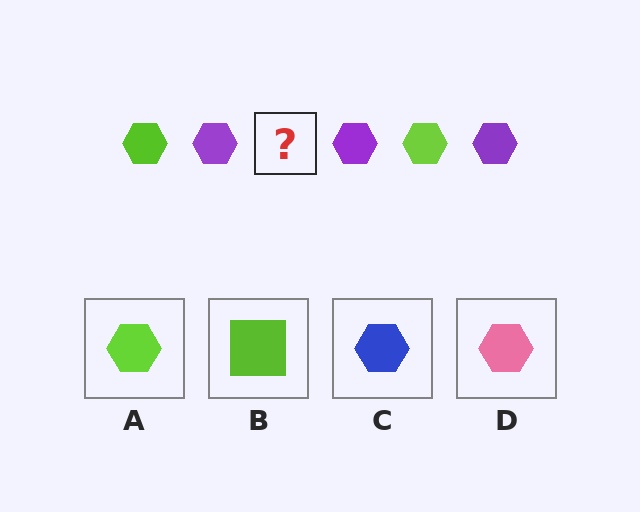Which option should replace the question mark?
Option A.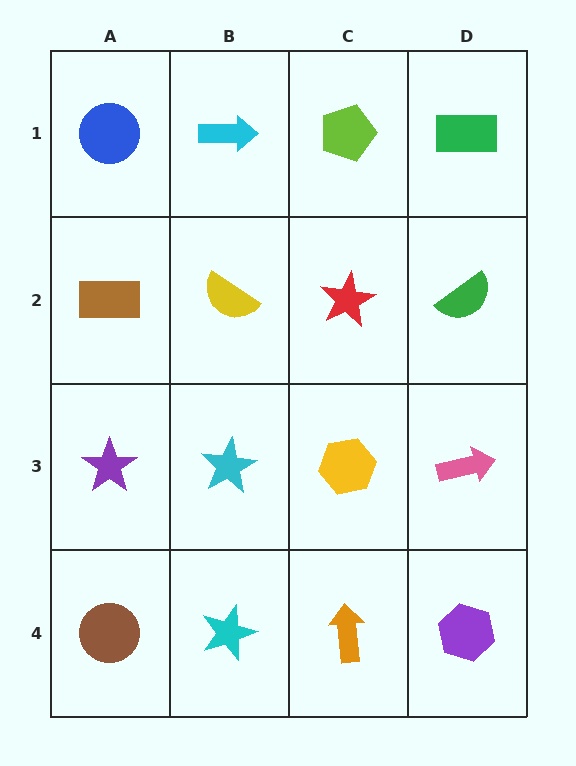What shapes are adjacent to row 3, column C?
A red star (row 2, column C), an orange arrow (row 4, column C), a cyan star (row 3, column B), a pink arrow (row 3, column D).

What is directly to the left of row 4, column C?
A cyan star.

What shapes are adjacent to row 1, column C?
A red star (row 2, column C), a cyan arrow (row 1, column B), a green rectangle (row 1, column D).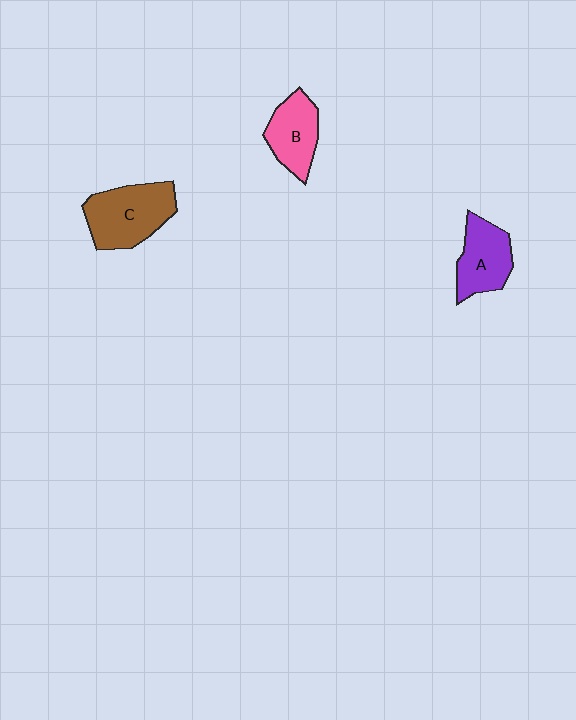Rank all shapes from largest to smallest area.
From largest to smallest: C (brown), A (purple), B (pink).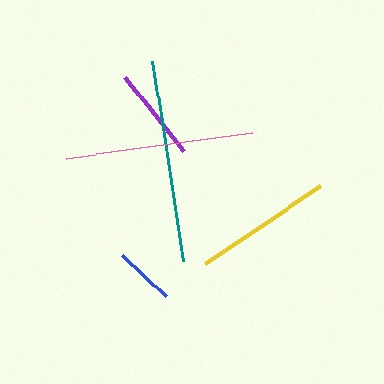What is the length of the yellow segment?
The yellow segment is approximately 138 pixels long.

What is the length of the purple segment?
The purple segment is approximately 94 pixels long.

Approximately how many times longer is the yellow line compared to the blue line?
The yellow line is approximately 2.3 times the length of the blue line.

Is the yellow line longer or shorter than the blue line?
The yellow line is longer than the blue line.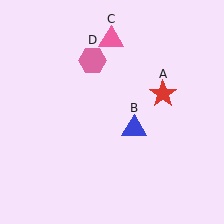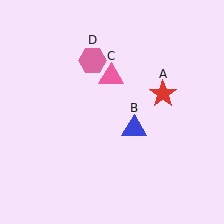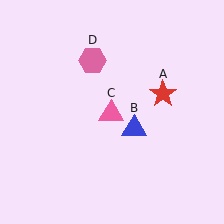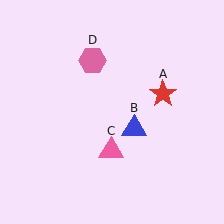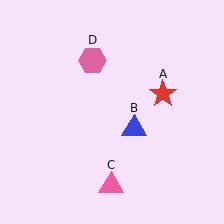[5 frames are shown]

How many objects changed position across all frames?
1 object changed position: pink triangle (object C).